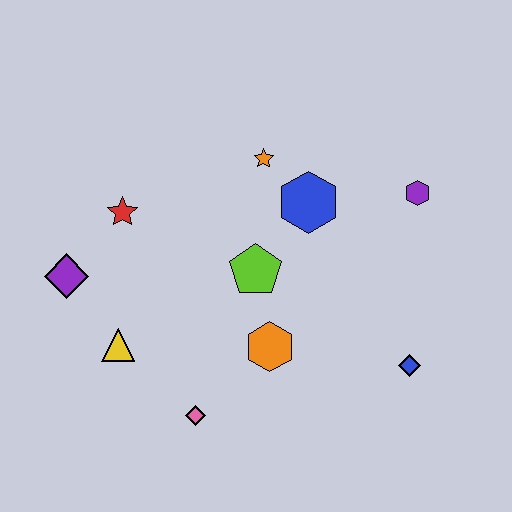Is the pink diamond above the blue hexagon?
No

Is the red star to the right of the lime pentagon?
No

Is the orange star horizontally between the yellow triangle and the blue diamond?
Yes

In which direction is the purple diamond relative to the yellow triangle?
The purple diamond is above the yellow triangle.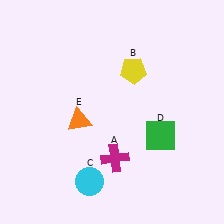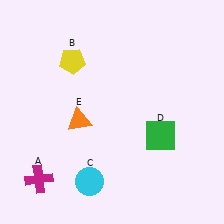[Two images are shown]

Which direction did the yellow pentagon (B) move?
The yellow pentagon (B) moved left.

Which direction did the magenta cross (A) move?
The magenta cross (A) moved left.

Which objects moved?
The objects that moved are: the magenta cross (A), the yellow pentagon (B).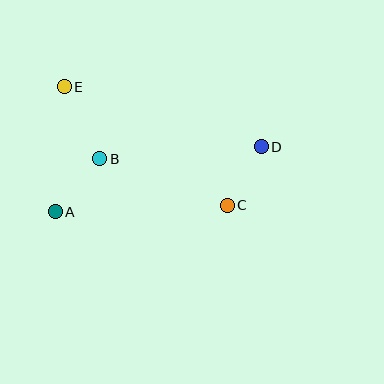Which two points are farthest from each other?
Points A and D are farthest from each other.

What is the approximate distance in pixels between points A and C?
The distance between A and C is approximately 172 pixels.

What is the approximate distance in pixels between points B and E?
The distance between B and E is approximately 80 pixels.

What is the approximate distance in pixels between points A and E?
The distance between A and E is approximately 125 pixels.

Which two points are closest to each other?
Points C and D are closest to each other.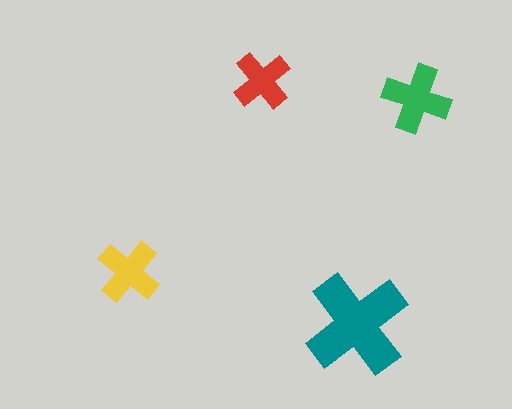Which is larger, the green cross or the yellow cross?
The green one.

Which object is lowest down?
The teal cross is bottommost.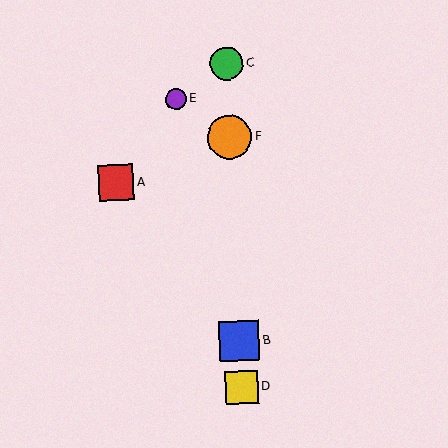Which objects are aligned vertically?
Objects B, C, D, F are aligned vertically.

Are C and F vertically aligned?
Yes, both are at x≈226.